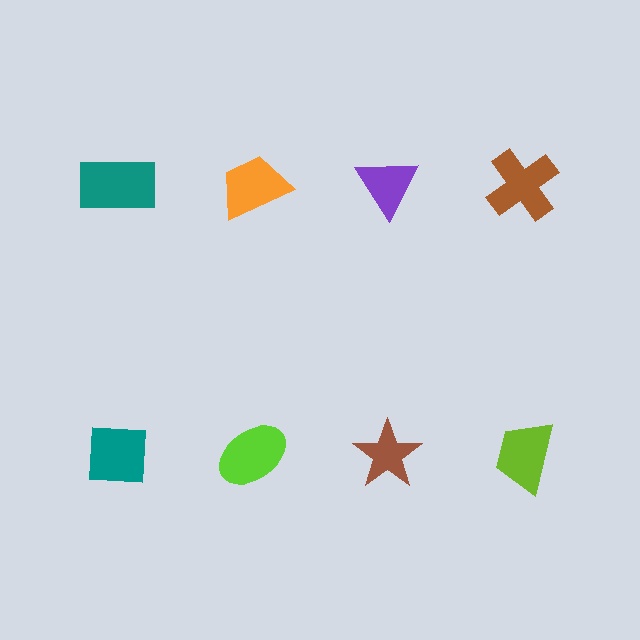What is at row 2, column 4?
A lime trapezoid.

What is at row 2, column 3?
A brown star.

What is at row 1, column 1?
A teal rectangle.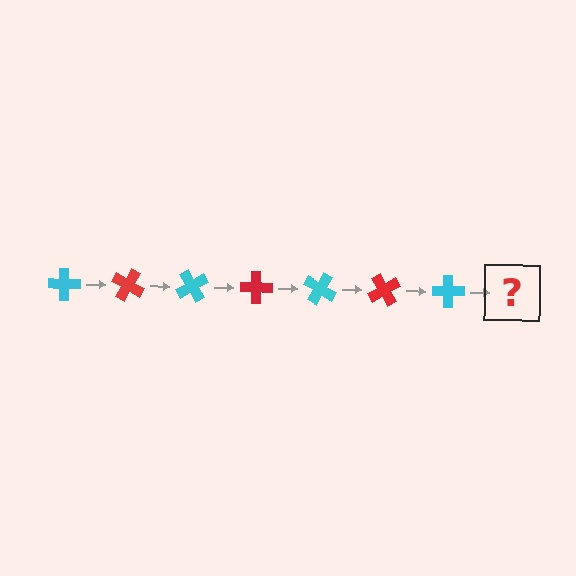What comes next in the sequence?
The next element should be a red cross, rotated 210 degrees from the start.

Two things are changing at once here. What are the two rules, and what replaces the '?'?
The two rules are that it rotates 30 degrees each step and the color cycles through cyan and red. The '?' should be a red cross, rotated 210 degrees from the start.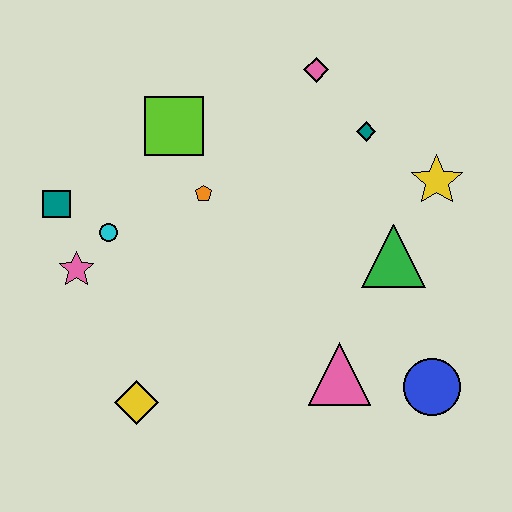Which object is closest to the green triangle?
The yellow star is closest to the green triangle.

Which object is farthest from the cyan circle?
The blue circle is farthest from the cyan circle.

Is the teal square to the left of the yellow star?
Yes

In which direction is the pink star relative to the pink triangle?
The pink star is to the left of the pink triangle.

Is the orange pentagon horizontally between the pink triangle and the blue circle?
No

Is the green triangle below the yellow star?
Yes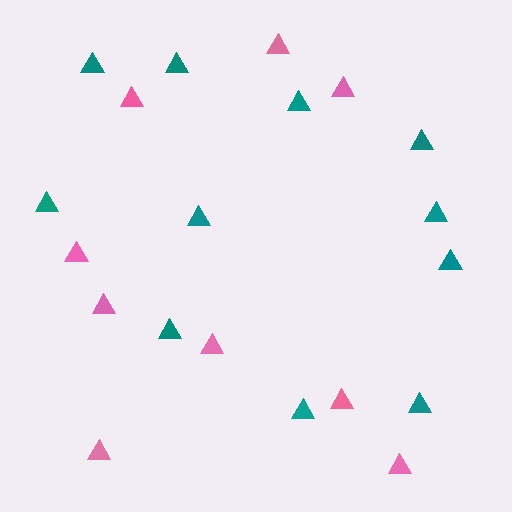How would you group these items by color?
There are 2 groups: one group of teal triangles (11) and one group of pink triangles (9).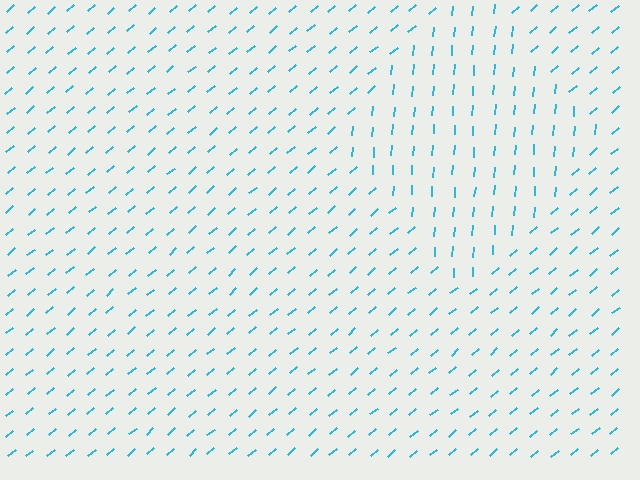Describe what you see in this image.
The image is filled with small cyan line segments. A diamond region in the image has lines oriented differently from the surrounding lines, creating a visible texture boundary.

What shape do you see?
I see a diamond.